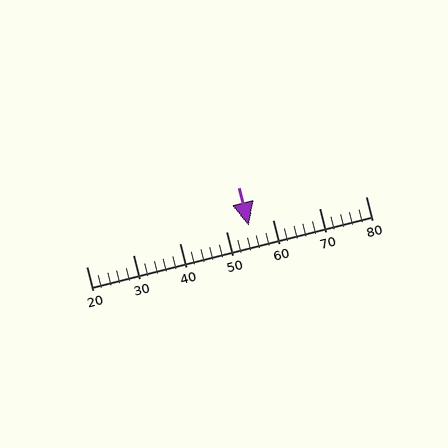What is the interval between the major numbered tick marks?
The major tick marks are spaced 10 units apart.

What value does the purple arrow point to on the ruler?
The purple arrow points to approximately 55.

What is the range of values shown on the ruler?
The ruler shows values from 20 to 80.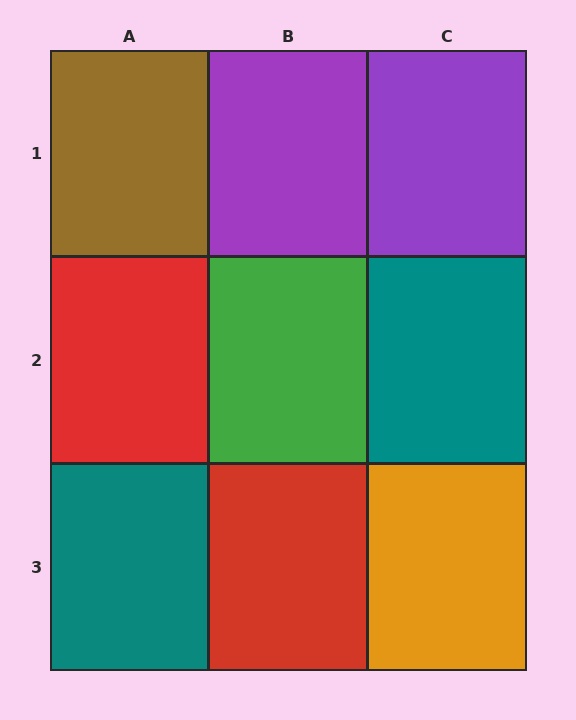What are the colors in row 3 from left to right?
Teal, red, orange.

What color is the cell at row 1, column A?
Brown.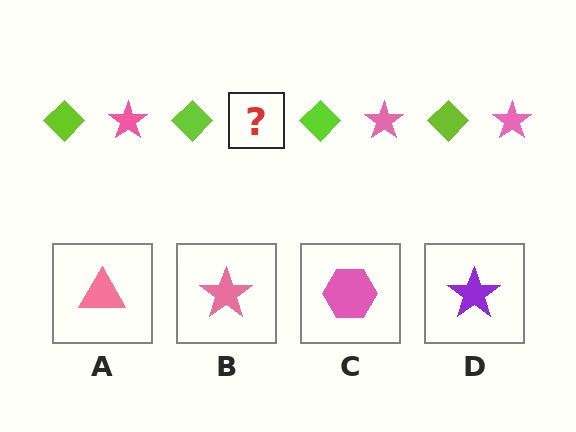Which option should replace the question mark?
Option B.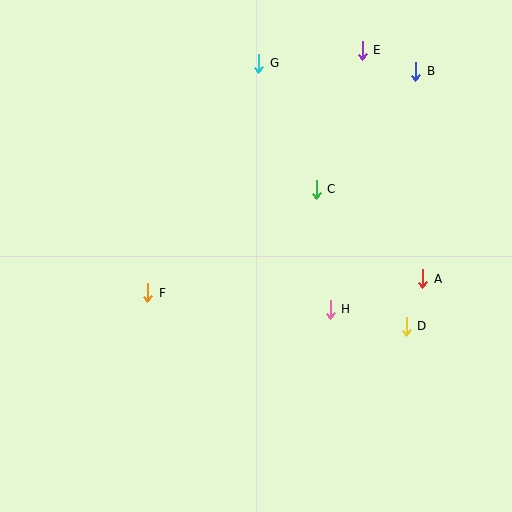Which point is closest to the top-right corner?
Point B is closest to the top-right corner.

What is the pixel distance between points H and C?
The distance between H and C is 121 pixels.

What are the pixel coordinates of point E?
Point E is at (362, 50).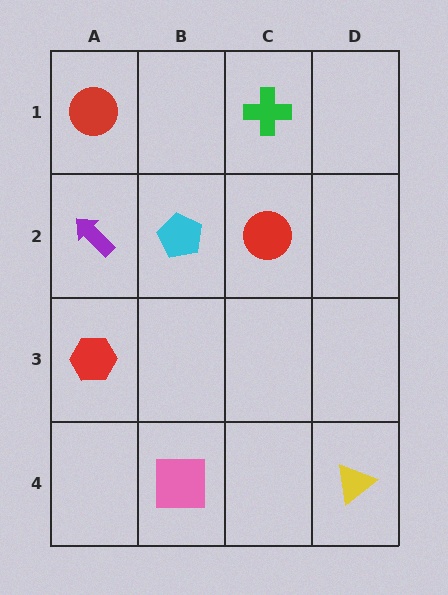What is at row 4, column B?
A pink square.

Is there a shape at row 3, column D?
No, that cell is empty.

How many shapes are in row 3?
1 shape.